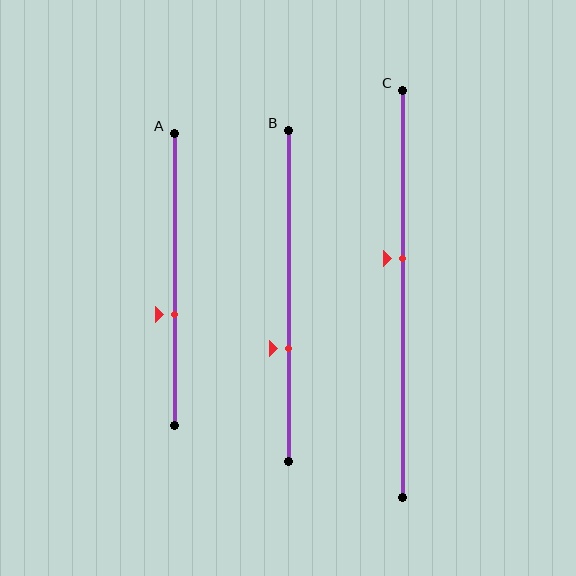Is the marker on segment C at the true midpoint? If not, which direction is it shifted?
No, the marker on segment C is shifted upward by about 9% of the segment length.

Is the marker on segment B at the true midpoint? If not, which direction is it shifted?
No, the marker on segment B is shifted downward by about 16% of the segment length.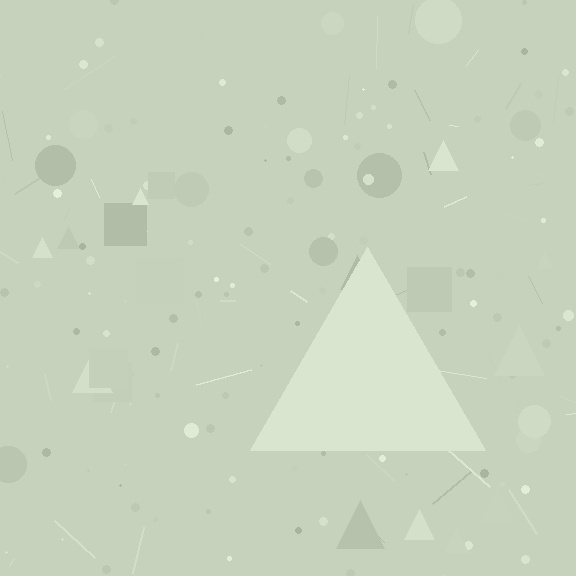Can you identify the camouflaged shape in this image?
The camouflaged shape is a triangle.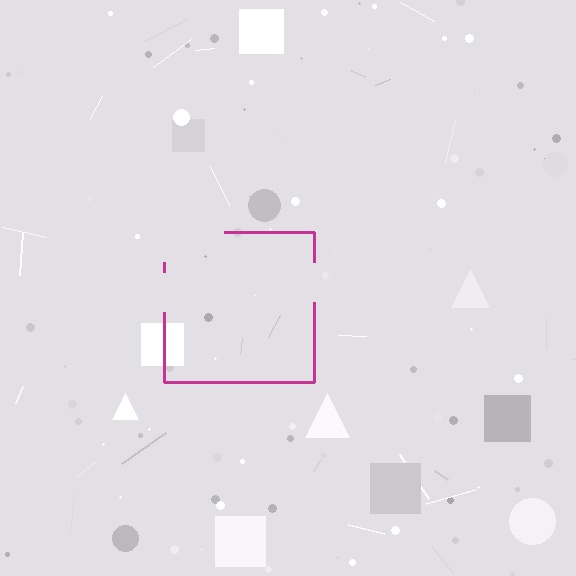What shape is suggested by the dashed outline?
The dashed outline suggests a square.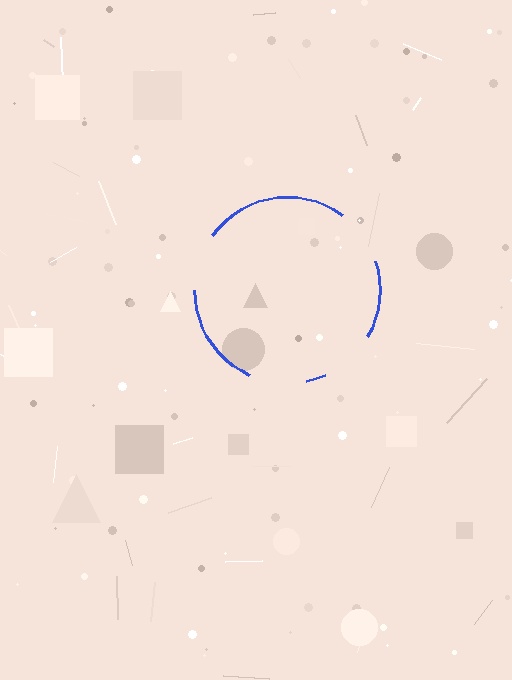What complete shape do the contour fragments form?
The contour fragments form a circle.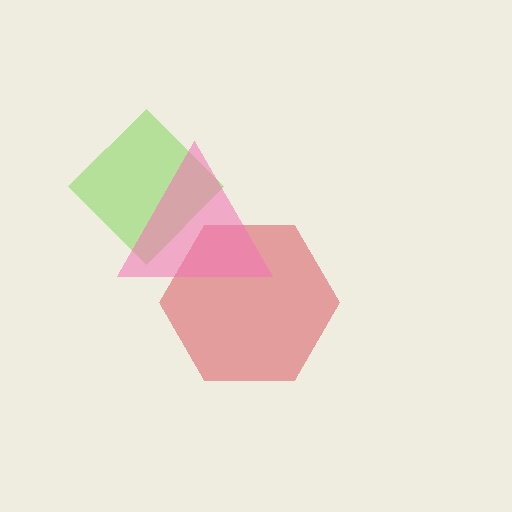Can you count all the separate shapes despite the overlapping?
Yes, there are 3 separate shapes.